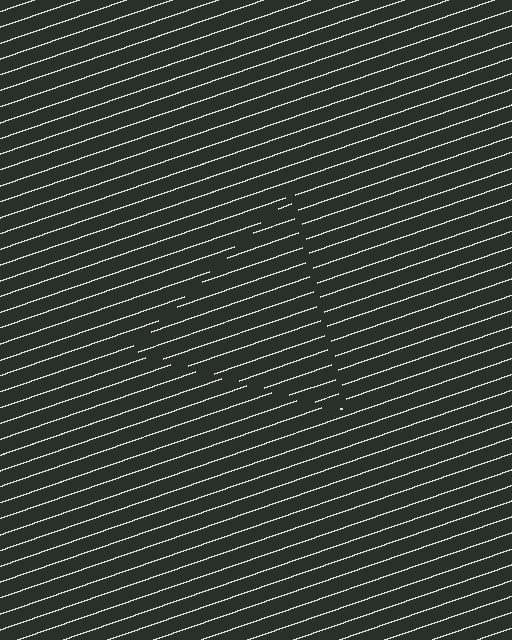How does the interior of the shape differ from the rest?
The interior of the shape contains the same grating, shifted by half a period — the contour is defined by the phase discontinuity where line-ends from the inner and outer gratings abut.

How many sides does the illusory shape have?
3 sides — the line-ends trace a triangle.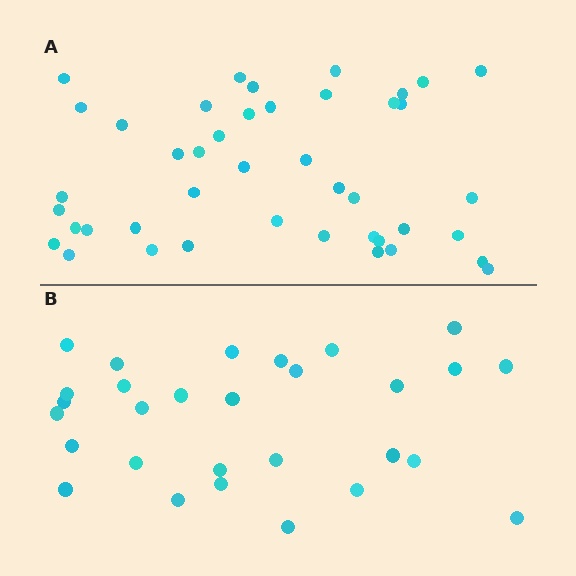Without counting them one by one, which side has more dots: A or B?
Region A (the top region) has more dots.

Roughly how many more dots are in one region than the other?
Region A has approximately 15 more dots than region B.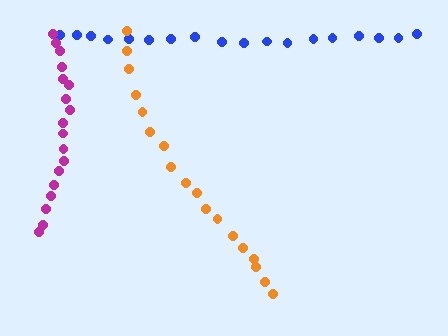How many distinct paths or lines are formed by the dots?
There are 3 distinct paths.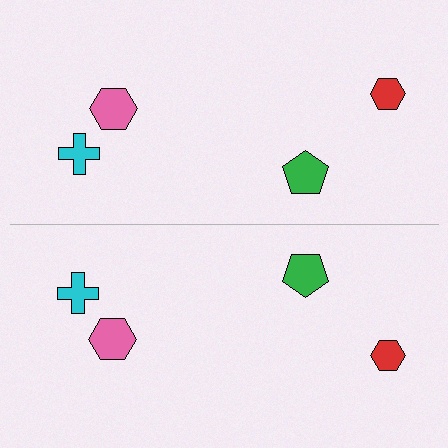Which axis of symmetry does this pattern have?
The pattern has a horizontal axis of symmetry running through the center of the image.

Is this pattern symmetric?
Yes, this pattern has bilateral (reflection) symmetry.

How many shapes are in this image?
There are 8 shapes in this image.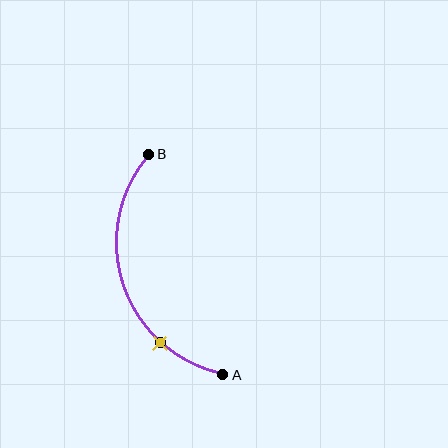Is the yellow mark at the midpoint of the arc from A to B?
No. The yellow mark lies on the arc but is closer to endpoint A. The arc midpoint would be at the point on the curve equidistant along the arc from both A and B.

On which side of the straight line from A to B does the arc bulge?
The arc bulges to the left of the straight line connecting A and B.